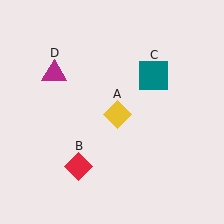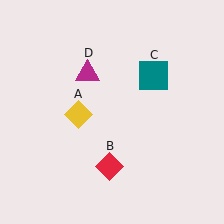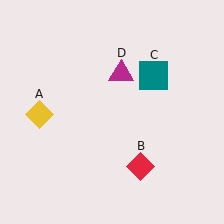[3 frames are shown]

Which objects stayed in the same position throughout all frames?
Teal square (object C) remained stationary.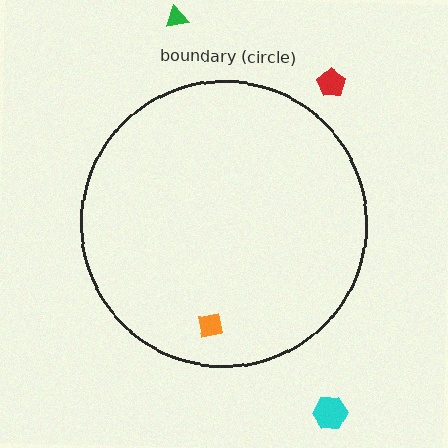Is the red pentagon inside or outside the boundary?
Outside.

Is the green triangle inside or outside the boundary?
Outside.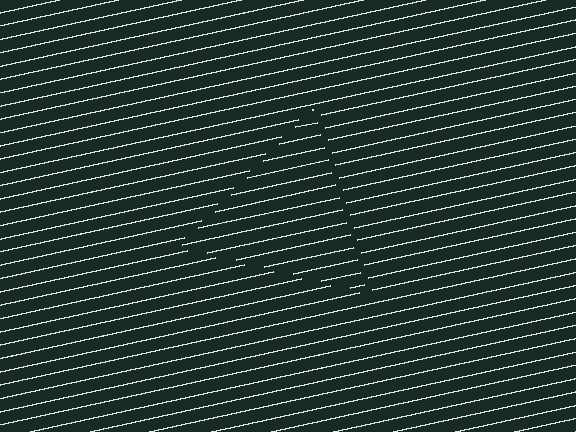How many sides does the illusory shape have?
3 sides — the line-ends trace a triangle.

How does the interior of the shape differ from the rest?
The interior of the shape contains the same grating, shifted by half a period — the contour is defined by the phase discontinuity where line-ends from the inner and outer gratings abut.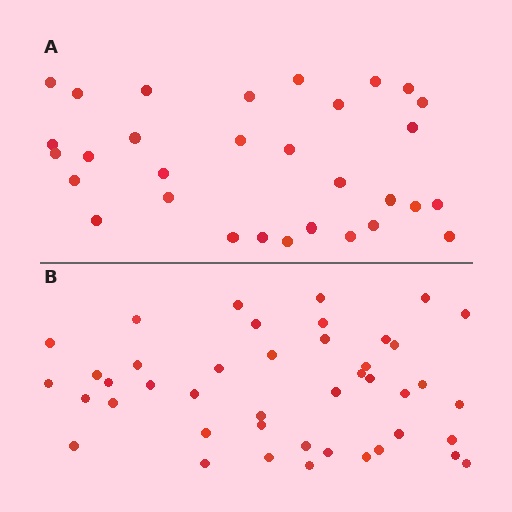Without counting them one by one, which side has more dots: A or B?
Region B (the bottom region) has more dots.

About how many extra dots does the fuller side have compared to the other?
Region B has roughly 12 or so more dots than region A.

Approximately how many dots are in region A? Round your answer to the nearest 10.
About 30 dots. (The exact count is 31, which rounds to 30.)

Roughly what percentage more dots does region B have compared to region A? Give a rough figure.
About 40% more.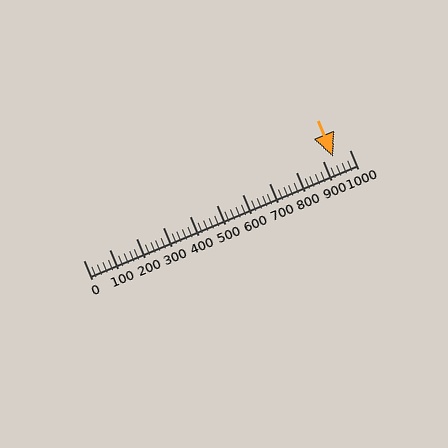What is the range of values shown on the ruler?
The ruler shows values from 0 to 1000.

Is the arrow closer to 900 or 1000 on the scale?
The arrow is closer to 900.